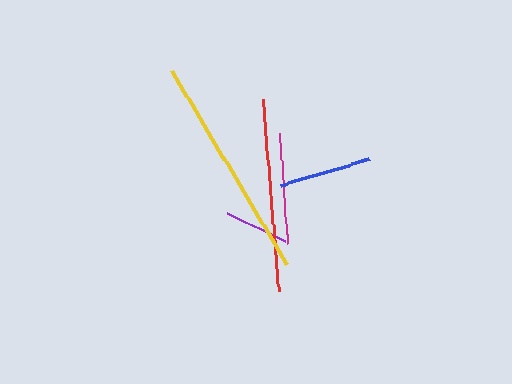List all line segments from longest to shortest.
From longest to shortest: yellow, red, magenta, blue, purple.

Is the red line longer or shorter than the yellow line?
The yellow line is longer than the red line.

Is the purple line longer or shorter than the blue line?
The blue line is longer than the purple line.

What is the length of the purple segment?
The purple segment is approximately 63 pixels long.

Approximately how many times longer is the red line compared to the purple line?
The red line is approximately 3.0 times the length of the purple line.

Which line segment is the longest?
The yellow line is the longest at approximately 226 pixels.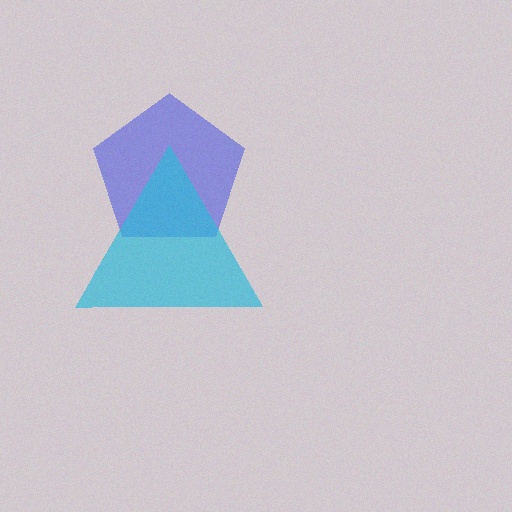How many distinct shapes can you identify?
There are 2 distinct shapes: a blue pentagon, a cyan triangle.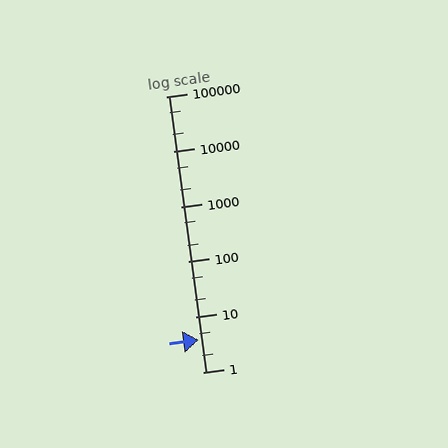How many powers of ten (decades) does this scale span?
The scale spans 5 decades, from 1 to 100000.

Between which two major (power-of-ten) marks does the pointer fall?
The pointer is between 1 and 10.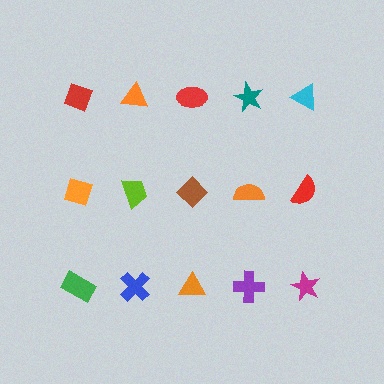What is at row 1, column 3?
A red ellipse.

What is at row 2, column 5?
A red semicircle.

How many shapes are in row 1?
5 shapes.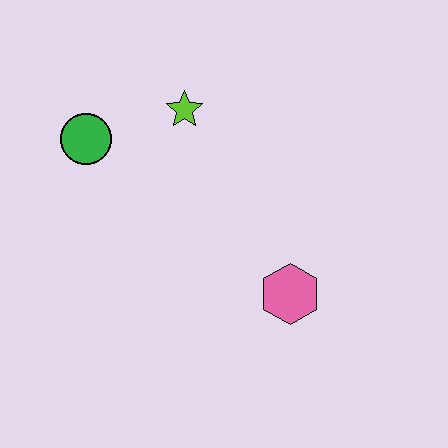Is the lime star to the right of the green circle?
Yes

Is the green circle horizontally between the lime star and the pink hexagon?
No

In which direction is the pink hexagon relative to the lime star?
The pink hexagon is below the lime star.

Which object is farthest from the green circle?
The pink hexagon is farthest from the green circle.